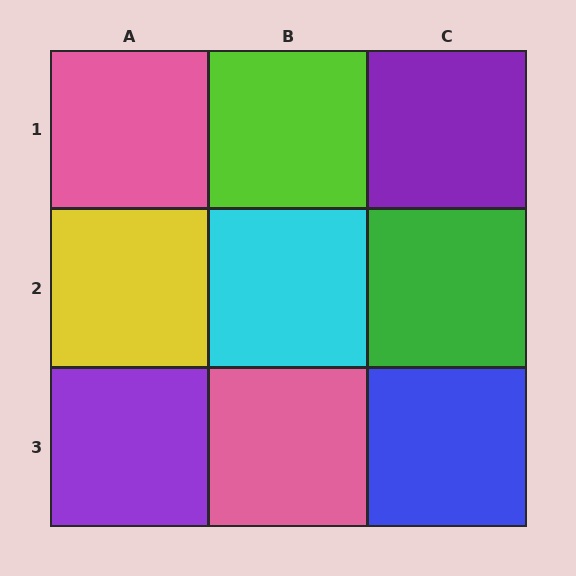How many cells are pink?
2 cells are pink.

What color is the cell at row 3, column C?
Blue.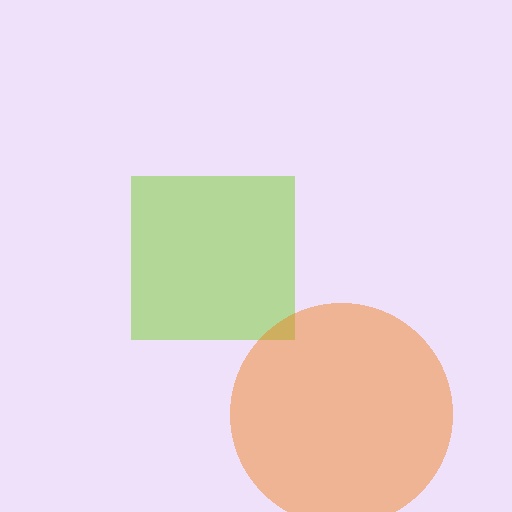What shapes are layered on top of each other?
The layered shapes are: a lime square, an orange circle.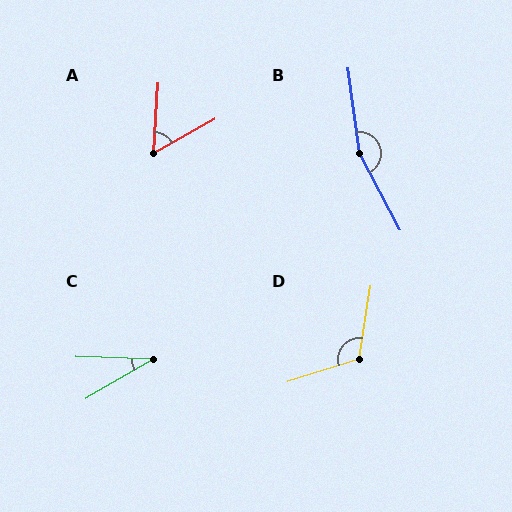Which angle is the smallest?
C, at approximately 32 degrees.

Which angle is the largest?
B, at approximately 160 degrees.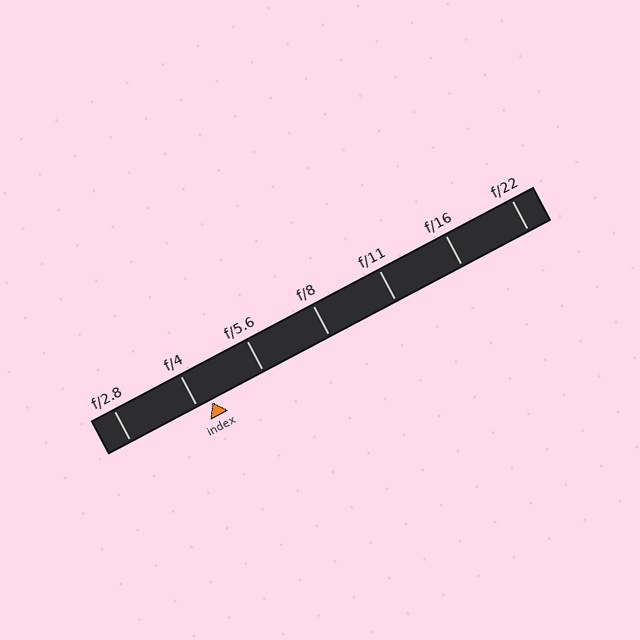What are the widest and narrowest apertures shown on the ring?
The widest aperture shown is f/2.8 and the narrowest is f/22.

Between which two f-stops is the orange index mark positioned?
The index mark is between f/4 and f/5.6.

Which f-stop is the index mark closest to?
The index mark is closest to f/4.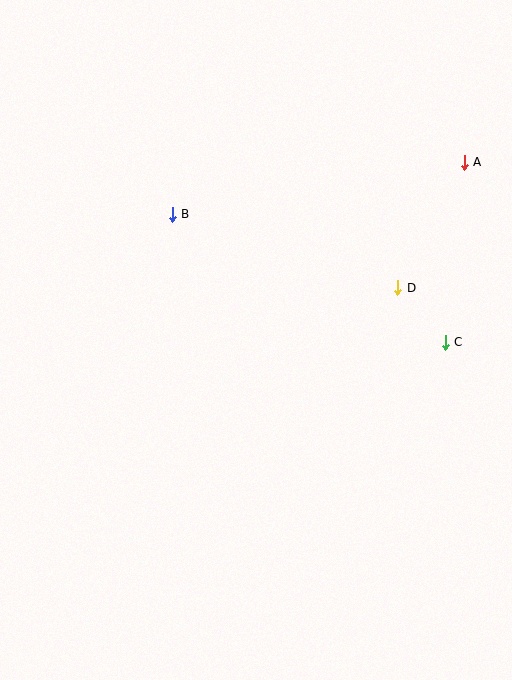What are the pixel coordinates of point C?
Point C is at (445, 342).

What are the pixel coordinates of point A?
Point A is at (464, 162).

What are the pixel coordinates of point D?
Point D is at (398, 288).